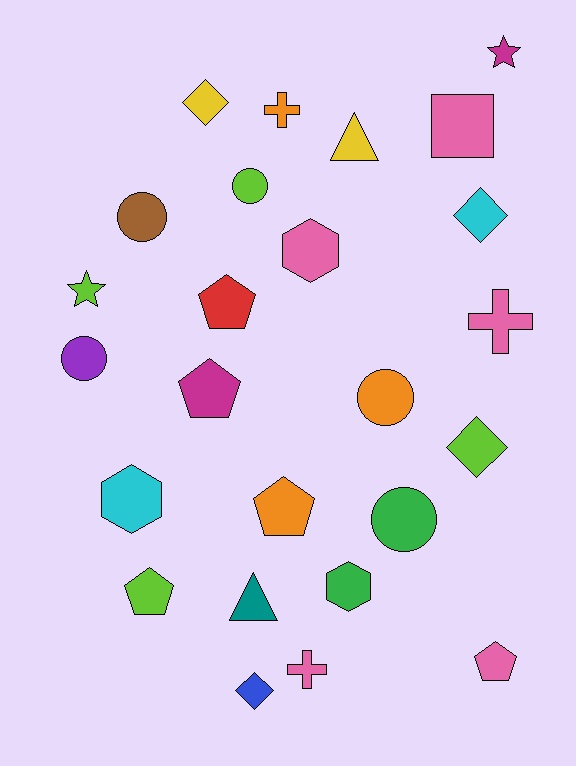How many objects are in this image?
There are 25 objects.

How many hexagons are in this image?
There are 3 hexagons.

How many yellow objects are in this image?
There are 2 yellow objects.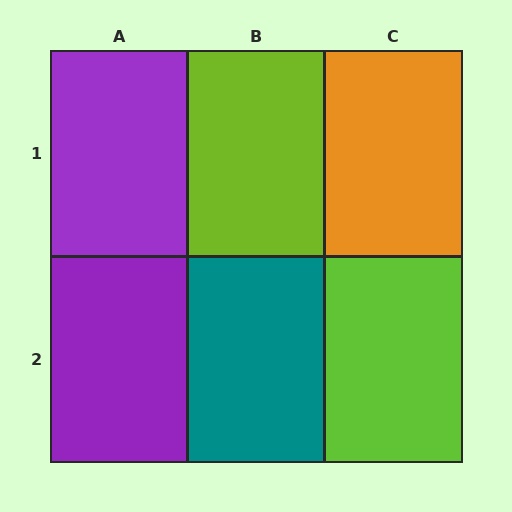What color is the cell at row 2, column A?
Purple.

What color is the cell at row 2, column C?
Lime.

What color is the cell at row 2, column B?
Teal.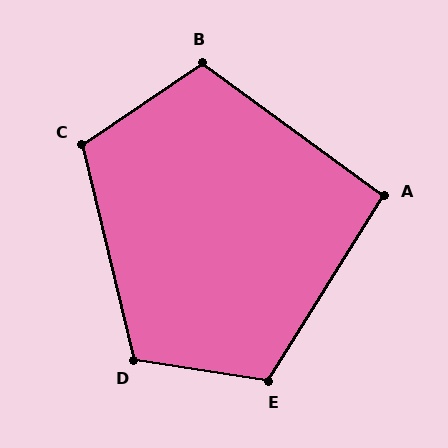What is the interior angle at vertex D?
Approximately 113 degrees (obtuse).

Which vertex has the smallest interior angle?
A, at approximately 94 degrees.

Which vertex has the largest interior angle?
E, at approximately 113 degrees.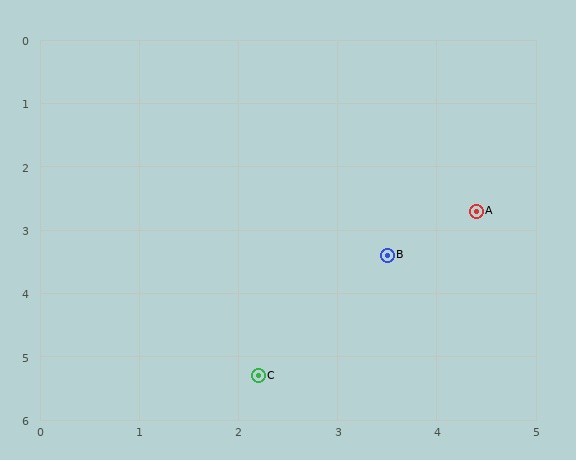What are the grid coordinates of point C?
Point C is at approximately (2.2, 5.3).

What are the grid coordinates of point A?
Point A is at approximately (4.4, 2.7).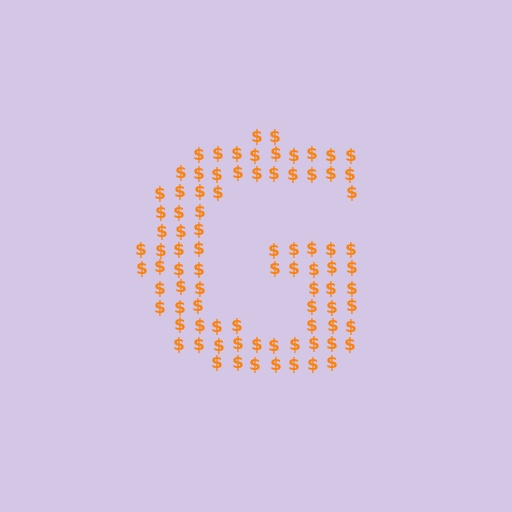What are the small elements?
The small elements are dollar signs.